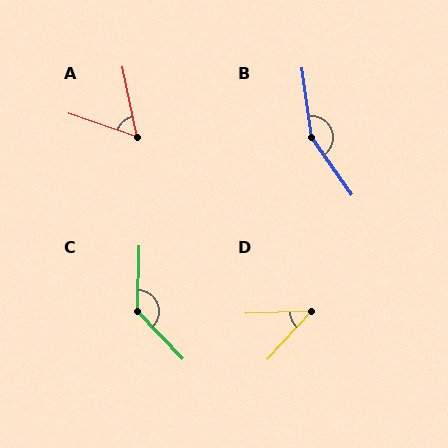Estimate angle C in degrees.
Approximately 135 degrees.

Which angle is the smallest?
D, at approximately 45 degrees.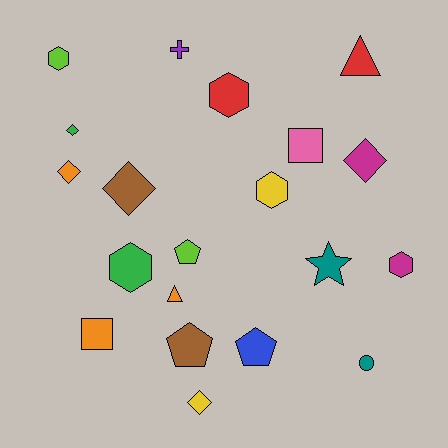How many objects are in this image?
There are 20 objects.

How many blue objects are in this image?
There is 1 blue object.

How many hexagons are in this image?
There are 5 hexagons.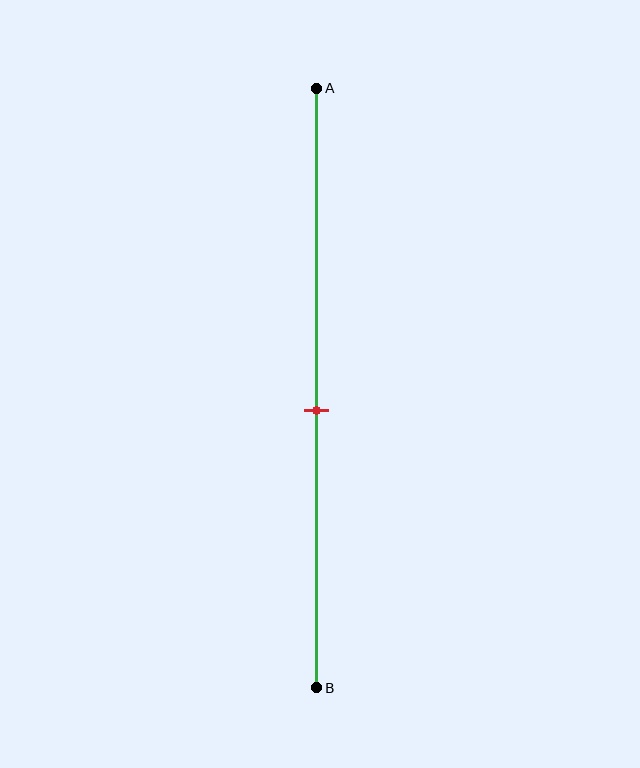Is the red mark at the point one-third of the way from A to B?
No, the mark is at about 55% from A, not at the 33% one-third point.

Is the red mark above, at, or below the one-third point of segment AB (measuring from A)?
The red mark is below the one-third point of segment AB.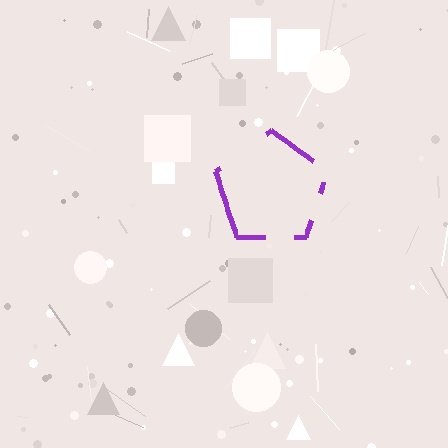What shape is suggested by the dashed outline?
The dashed outline suggests a pentagon.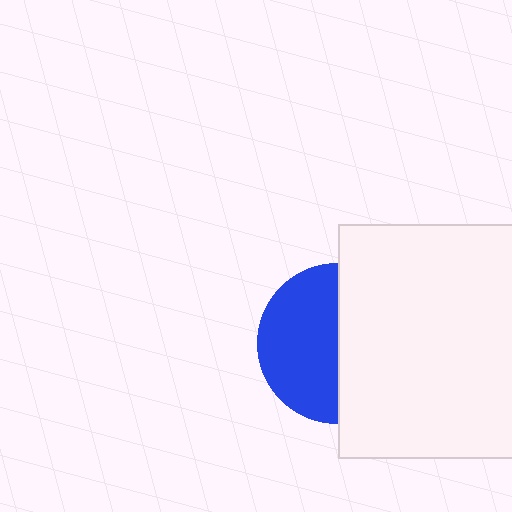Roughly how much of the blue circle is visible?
About half of it is visible (roughly 50%).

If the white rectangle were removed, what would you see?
You would see the complete blue circle.